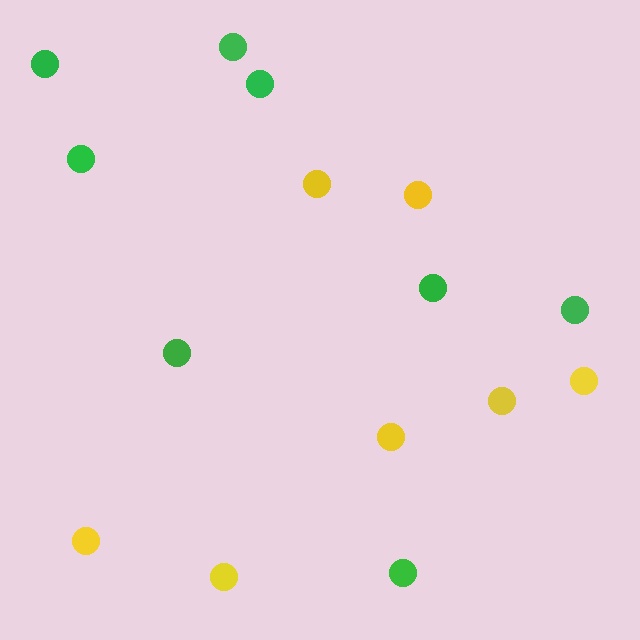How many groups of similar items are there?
There are 2 groups: one group of yellow circles (7) and one group of green circles (8).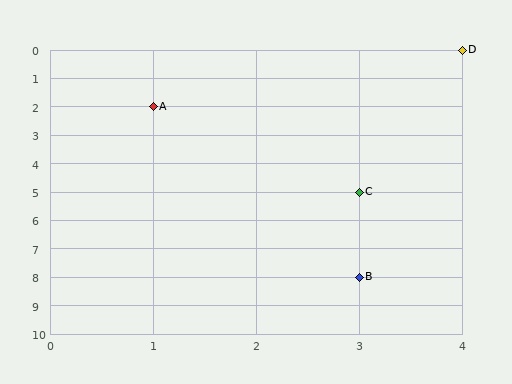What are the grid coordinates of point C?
Point C is at grid coordinates (3, 5).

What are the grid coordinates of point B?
Point B is at grid coordinates (3, 8).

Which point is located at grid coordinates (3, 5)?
Point C is at (3, 5).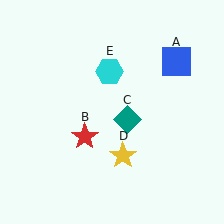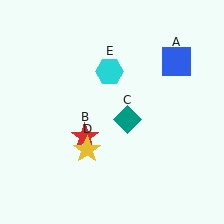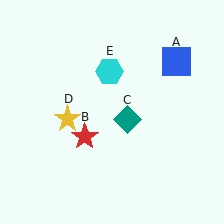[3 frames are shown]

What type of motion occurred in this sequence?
The yellow star (object D) rotated clockwise around the center of the scene.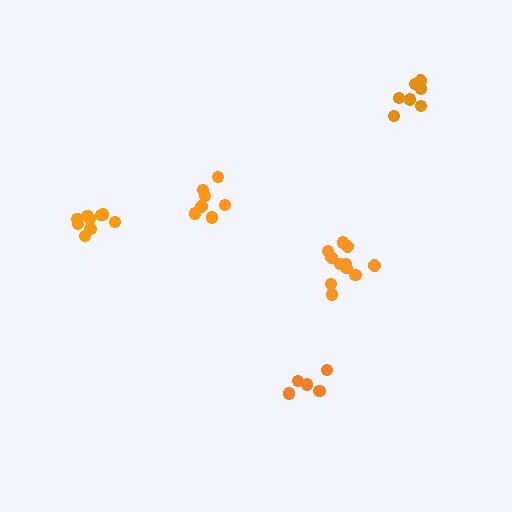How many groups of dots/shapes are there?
There are 5 groups.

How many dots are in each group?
Group 1: 7 dots, Group 2: 7 dots, Group 3: 11 dots, Group 4: 5 dots, Group 5: 9 dots (39 total).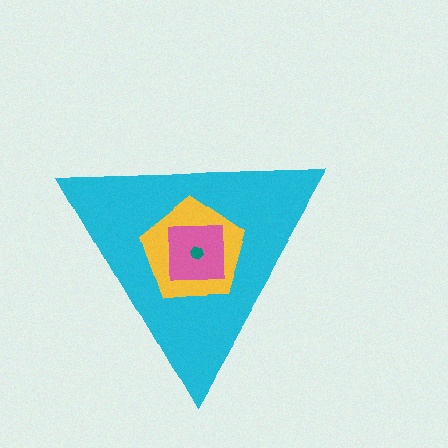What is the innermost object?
The teal hexagon.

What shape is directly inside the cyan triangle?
The yellow pentagon.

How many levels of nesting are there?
4.